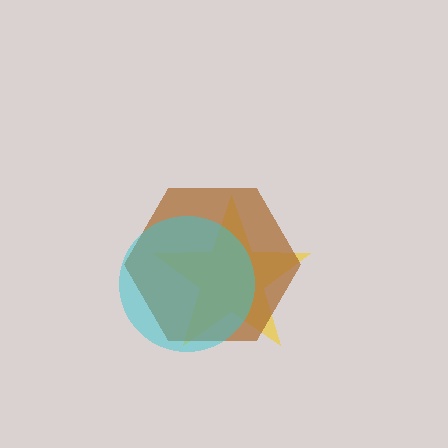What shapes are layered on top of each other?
The layered shapes are: a yellow star, a brown hexagon, a cyan circle.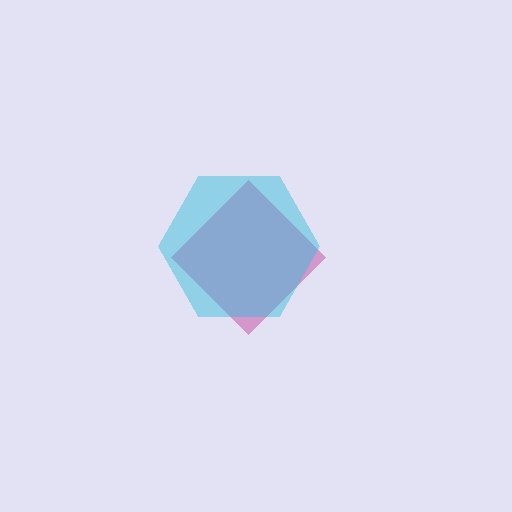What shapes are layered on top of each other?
The layered shapes are: a magenta diamond, a cyan hexagon.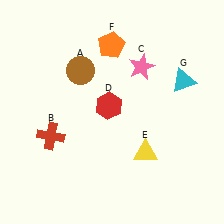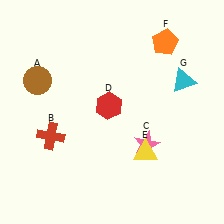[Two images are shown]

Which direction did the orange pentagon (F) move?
The orange pentagon (F) moved right.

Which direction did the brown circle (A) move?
The brown circle (A) moved left.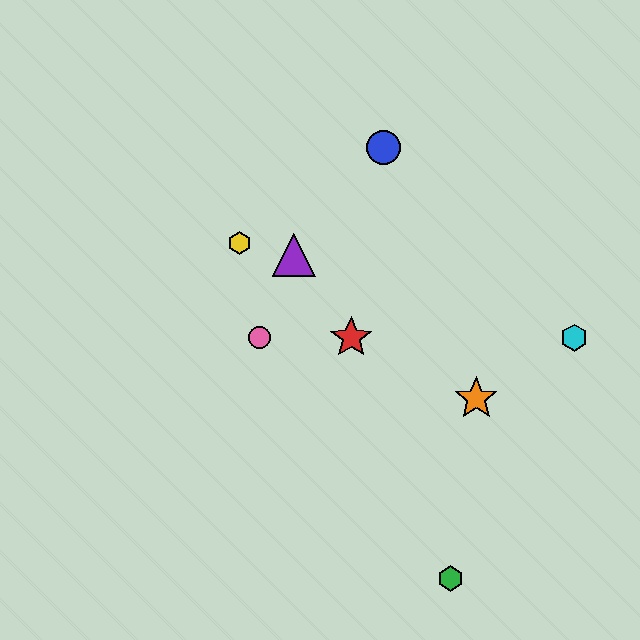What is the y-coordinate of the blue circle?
The blue circle is at y≈148.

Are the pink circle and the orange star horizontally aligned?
No, the pink circle is at y≈338 and the orange star is at y≈398.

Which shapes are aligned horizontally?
The red star, the cyan hexagon, the pink circle are aligned horizontally.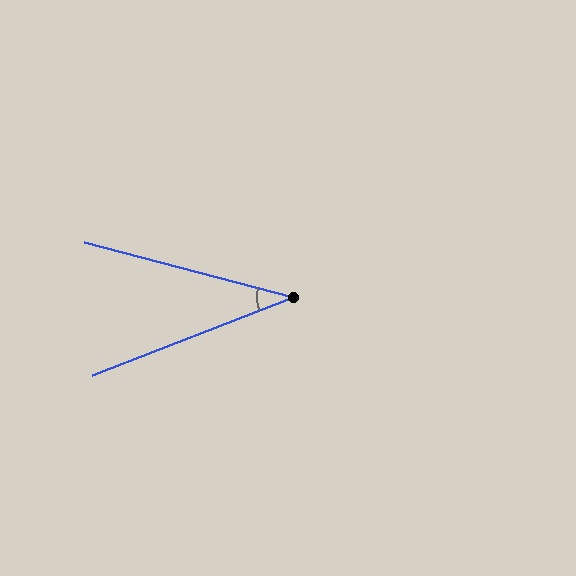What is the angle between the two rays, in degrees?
Approximately 36 degrees.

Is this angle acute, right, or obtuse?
It is acute.